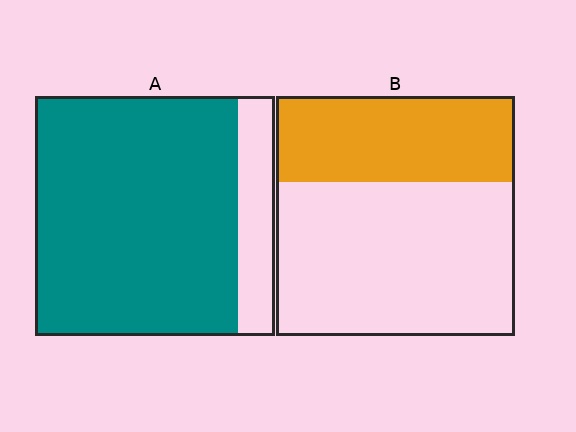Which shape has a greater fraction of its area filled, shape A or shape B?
Shape A.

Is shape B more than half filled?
No.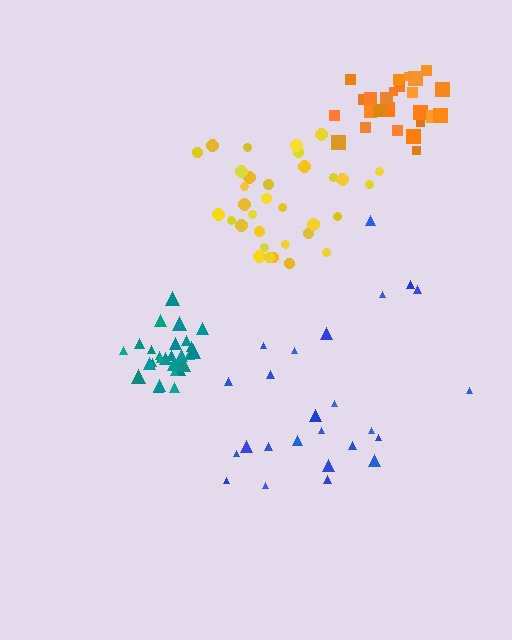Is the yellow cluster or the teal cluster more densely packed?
Teal.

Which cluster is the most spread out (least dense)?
Blue.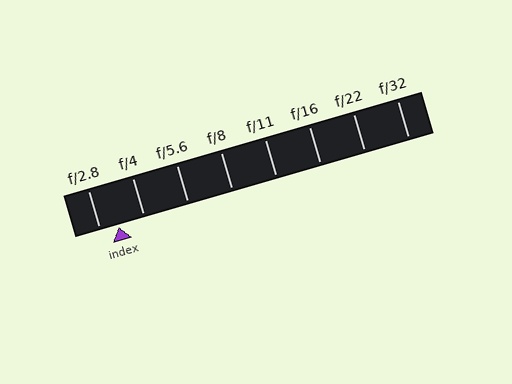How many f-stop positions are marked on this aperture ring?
There are 8 f-stop positions marked.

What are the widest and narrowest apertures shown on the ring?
The widest aperture shown is f/2.8 and the narrowest is f/32.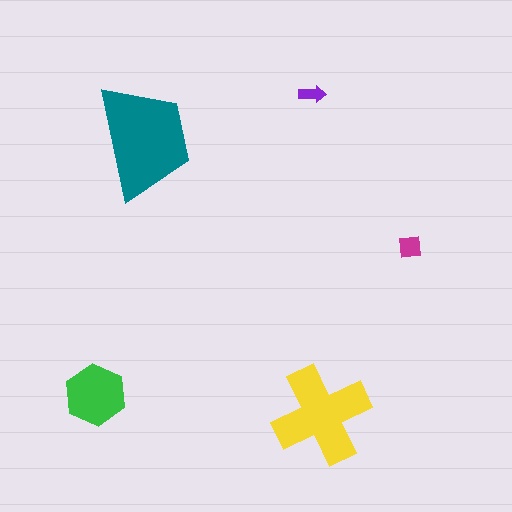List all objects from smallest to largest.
The purple arrow, the magenta square, the green hexagon, the yellow cross, the teal trapezoid.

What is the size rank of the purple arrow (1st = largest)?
5th.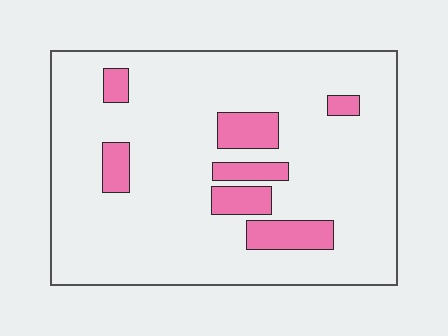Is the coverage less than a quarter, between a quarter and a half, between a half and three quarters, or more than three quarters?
Less than a quarter.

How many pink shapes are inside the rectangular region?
7.